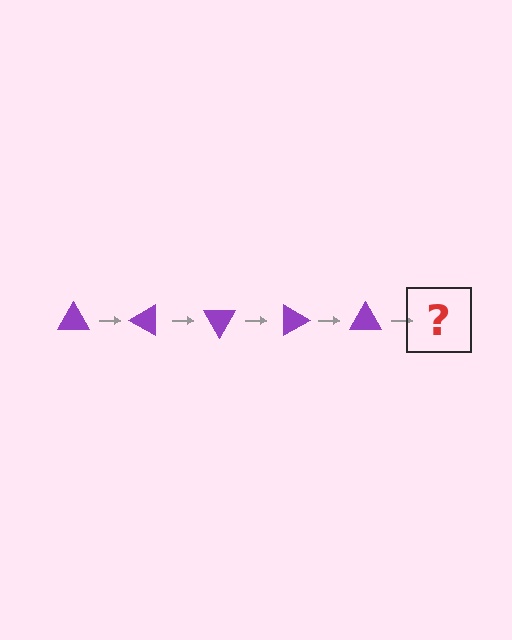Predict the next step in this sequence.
The next step is a purple triangle rotated 150 degrees.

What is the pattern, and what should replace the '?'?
The pattern is that the triangle rotates 30 degrees each step. The '?' should be a purple triangle rotated 150 degrees.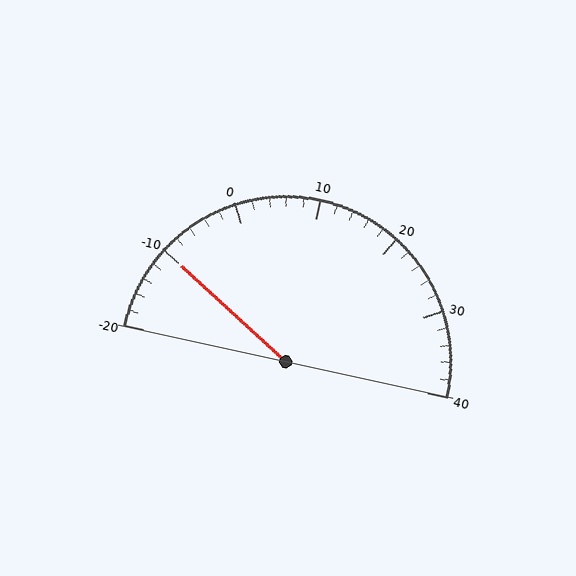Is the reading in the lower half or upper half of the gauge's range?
The reading is in the lower half of the range (-20 to 40).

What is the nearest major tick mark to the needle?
The nearest major tick mark is -10.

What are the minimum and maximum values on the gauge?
The gauge ranges from -20 to 40.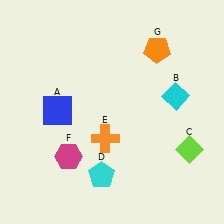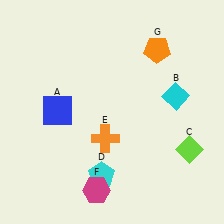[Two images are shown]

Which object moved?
The magenta hexagon (F) moved down.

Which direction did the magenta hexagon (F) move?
The magenta hexagon (F) moved down.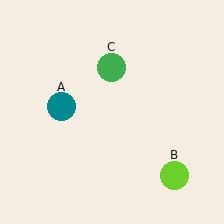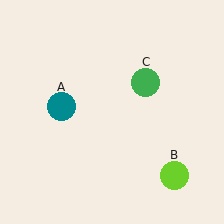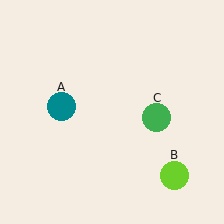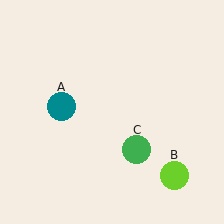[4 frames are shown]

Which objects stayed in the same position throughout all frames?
Teal circle (object A) and lime circle (object B) remained stationary.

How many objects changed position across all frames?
1 object changed position: green circle (object C).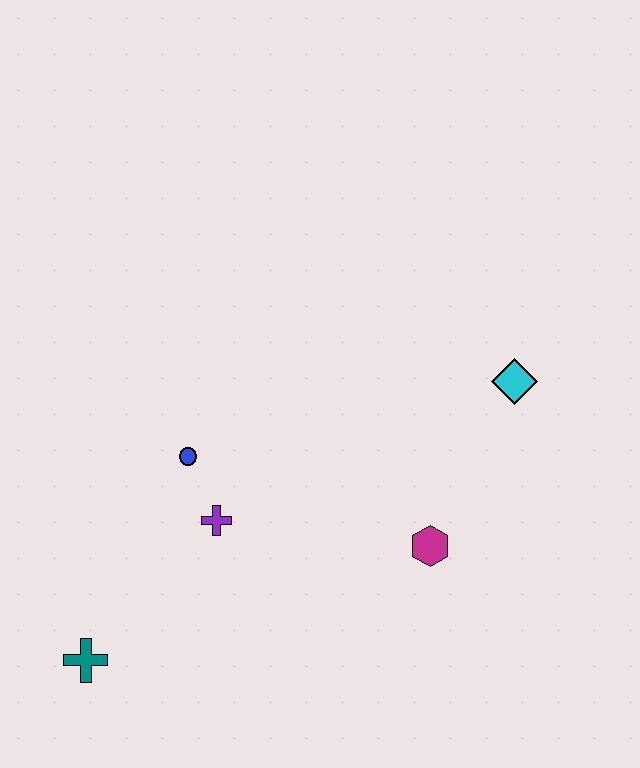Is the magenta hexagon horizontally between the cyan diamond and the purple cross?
Yes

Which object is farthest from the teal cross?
The cyan diamond is farthest from the teal cross.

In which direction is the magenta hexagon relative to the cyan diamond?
The magenta hexagon is below the cyan diamond.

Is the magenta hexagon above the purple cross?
No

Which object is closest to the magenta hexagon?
The cyan diamond is closest to the magenta hexagon.